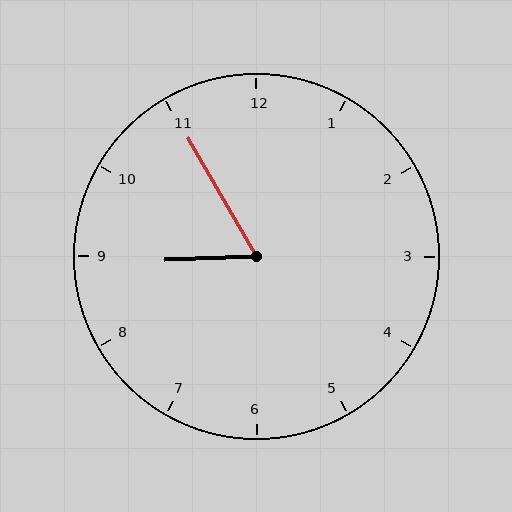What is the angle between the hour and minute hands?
Approximately 62 degrees.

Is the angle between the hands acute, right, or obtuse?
It is acute.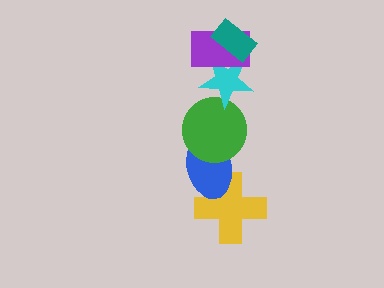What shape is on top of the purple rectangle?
The teal rectangle is on top of the purple rectangle.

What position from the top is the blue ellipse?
The blue ellipse is 5th from the top.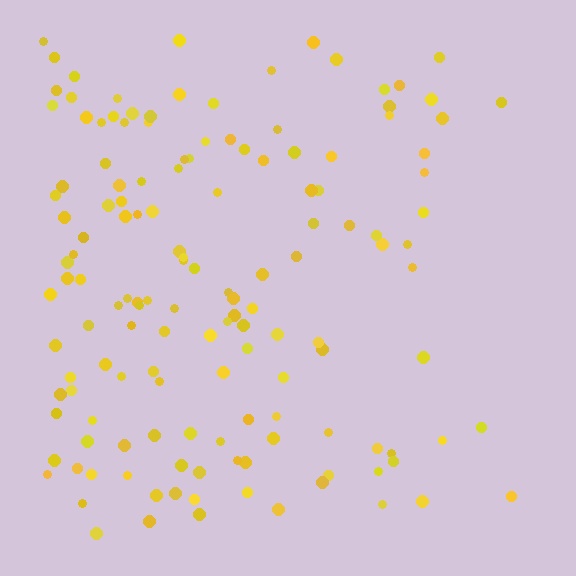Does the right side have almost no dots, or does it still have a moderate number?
Still a moderate number, just noticeably fewer than the left.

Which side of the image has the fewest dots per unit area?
The right.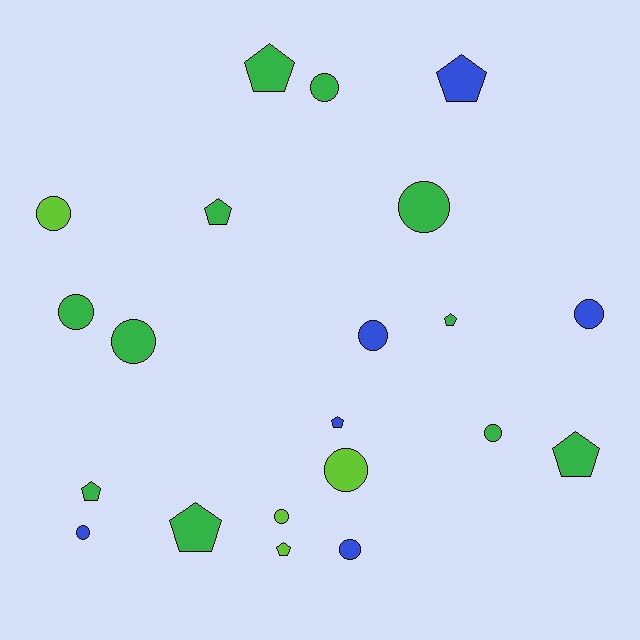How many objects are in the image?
There are 21 objects.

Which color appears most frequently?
Green, with 11 objects.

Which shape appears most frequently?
Circle, with 12 objects.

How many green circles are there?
There are 5 green circles.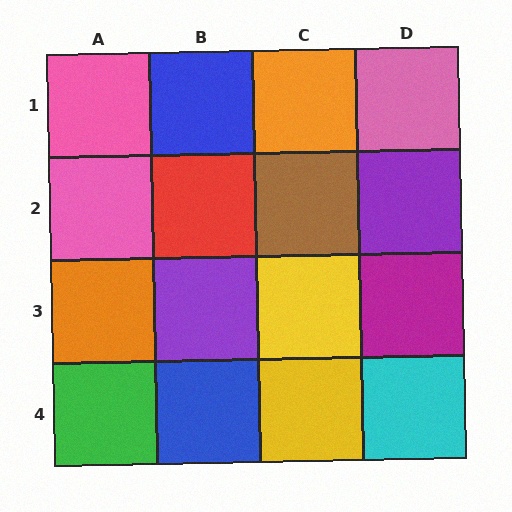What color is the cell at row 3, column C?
Yellow.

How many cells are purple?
2 cells are purple.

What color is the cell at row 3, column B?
Purple.